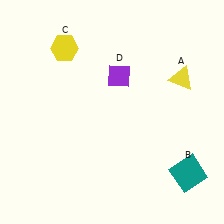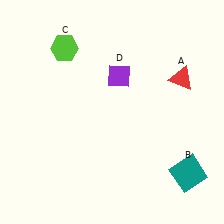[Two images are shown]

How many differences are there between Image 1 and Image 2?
There are 2 differences between the two images.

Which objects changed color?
A changed from yellow to red. C changed from yellow to lime.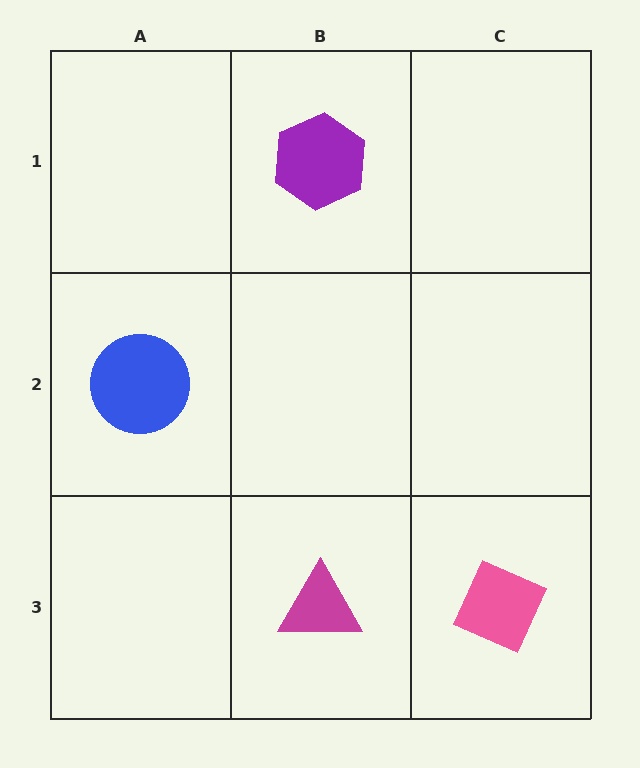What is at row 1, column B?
A purple hexagon.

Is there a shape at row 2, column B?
No, that cell is empty.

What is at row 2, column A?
A blue circle.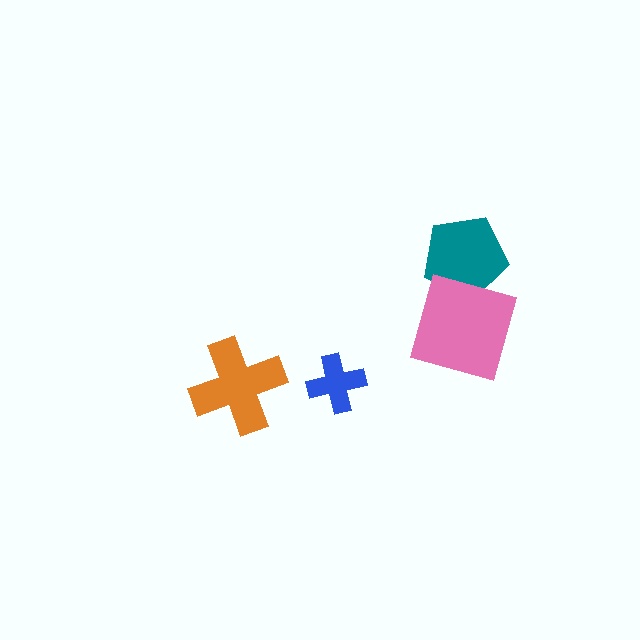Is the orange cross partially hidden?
No, no other shape covers it.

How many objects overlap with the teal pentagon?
1 object overlaps with the teal pentagon.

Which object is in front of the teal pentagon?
The pink square is in front of the teal pentagon.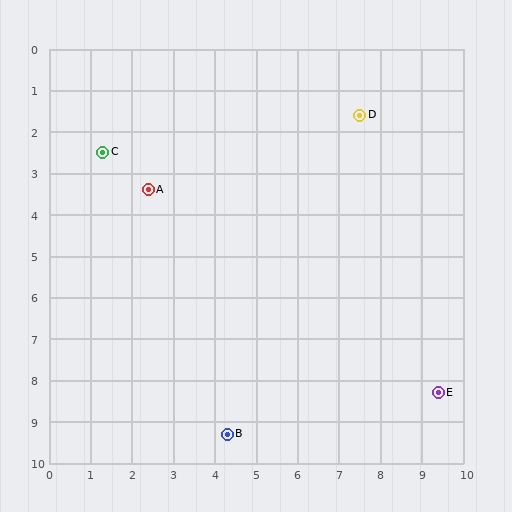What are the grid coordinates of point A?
Point A is at approximately (2.4, 3.4).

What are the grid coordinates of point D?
Point D is at approximately (7.5, 1.6).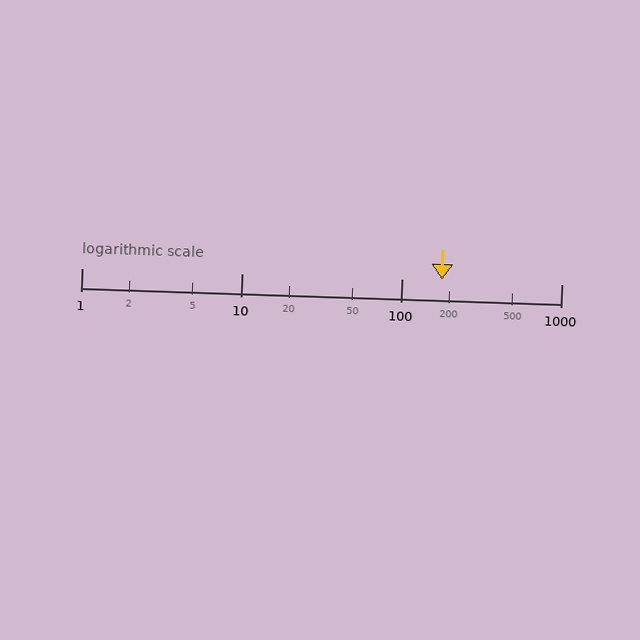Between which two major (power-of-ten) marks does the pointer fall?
The pointer is between 100 and 1000.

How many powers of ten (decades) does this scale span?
The scale spans 3 decades, from 1 to 1000.